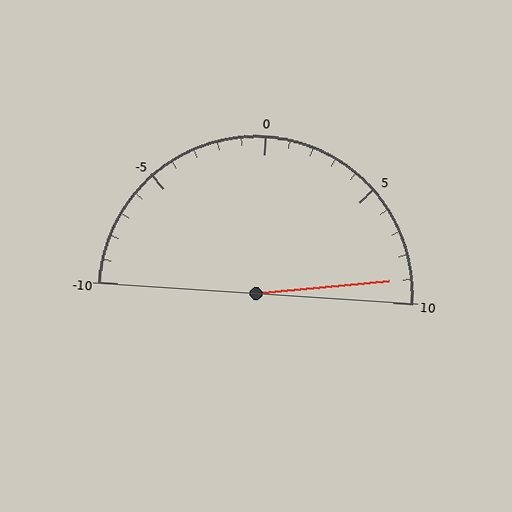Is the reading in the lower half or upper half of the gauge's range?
The reading is in the upper half of the range (-10 to 10).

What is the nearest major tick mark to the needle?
The nearest major tick mark is 10.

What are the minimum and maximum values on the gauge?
The gauge ranges from -10 to 10.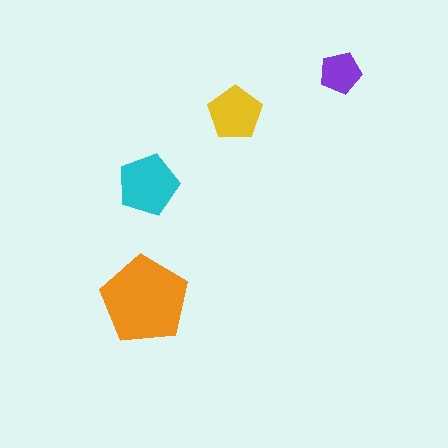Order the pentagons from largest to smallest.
the orange one, the cyan one, the yellow one, the purple one.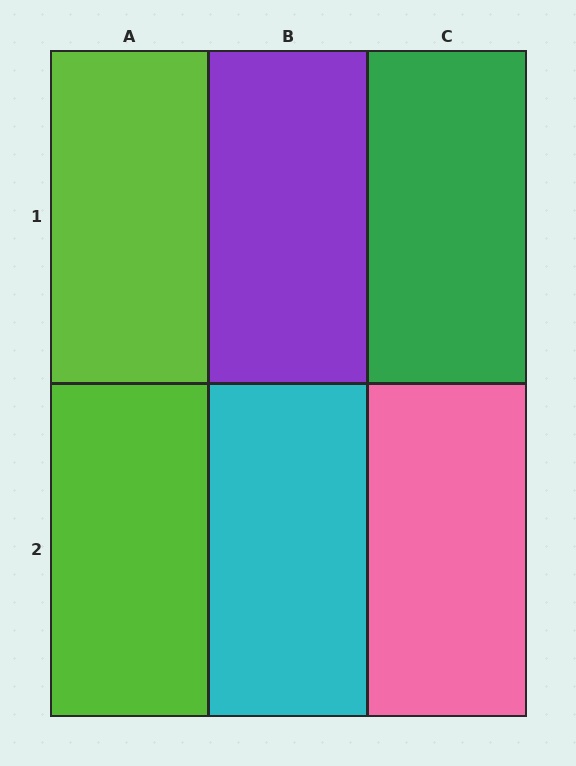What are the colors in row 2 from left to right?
Lime, cyan, pink.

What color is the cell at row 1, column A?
Lime.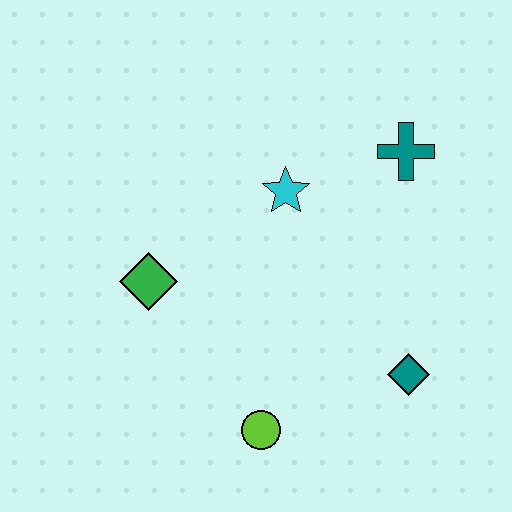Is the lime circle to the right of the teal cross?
No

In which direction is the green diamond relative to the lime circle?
The green diamond is above the lime circle.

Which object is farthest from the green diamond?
The teal cross is farthest from the green diamond.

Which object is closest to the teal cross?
The cyan star is closest to the teal cross.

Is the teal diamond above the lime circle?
Yes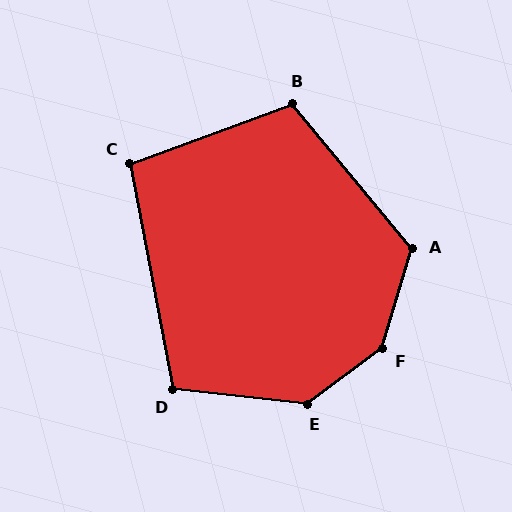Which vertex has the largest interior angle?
F, at approximately 143 degrees.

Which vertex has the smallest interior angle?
C, at approximately 99 degrees.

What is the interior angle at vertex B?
Approximately 109 degrees (obtuse).